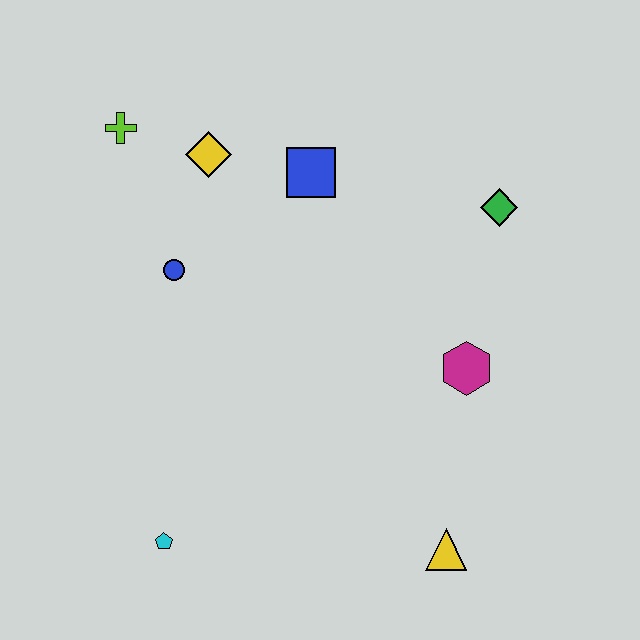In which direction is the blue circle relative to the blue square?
The blue circle is to the left of the blue square.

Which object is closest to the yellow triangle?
The magenta hexagon is closest to the yellow triangle.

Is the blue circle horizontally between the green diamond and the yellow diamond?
No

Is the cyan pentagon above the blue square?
No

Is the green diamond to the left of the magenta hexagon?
No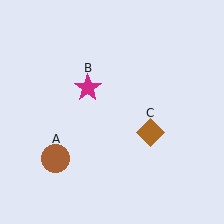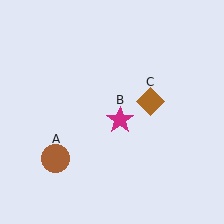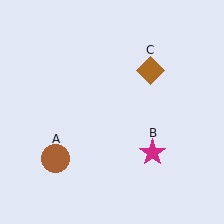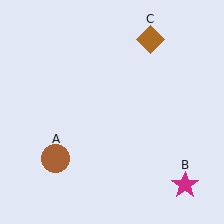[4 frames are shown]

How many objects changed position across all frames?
2 objects changed position: magenta star (object B), brown diamond (object C).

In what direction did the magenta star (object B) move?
The magenta star (object B) moved down and to the right.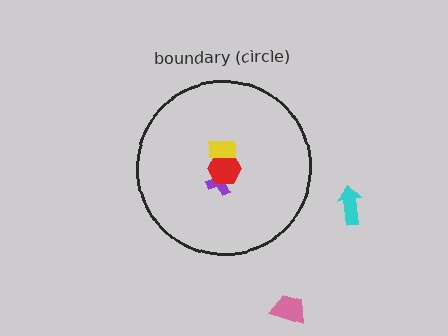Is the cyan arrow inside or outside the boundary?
Outside.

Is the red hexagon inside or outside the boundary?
Inside.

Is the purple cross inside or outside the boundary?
Inside.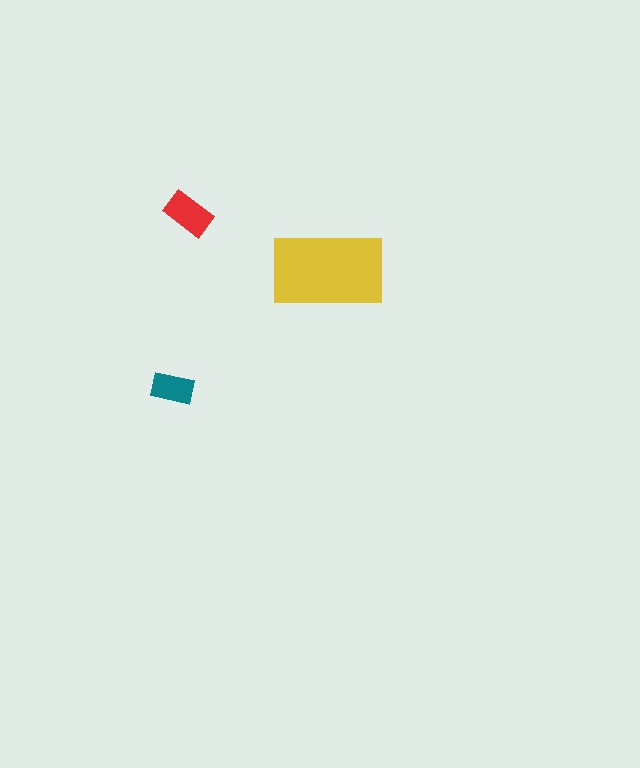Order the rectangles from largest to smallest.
the yellow one, the red one, the teal one.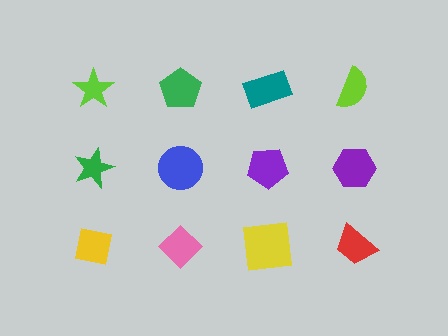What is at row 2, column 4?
A purple hexagon.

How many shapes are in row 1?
4 shapes.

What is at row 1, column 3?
A teal rectangle.